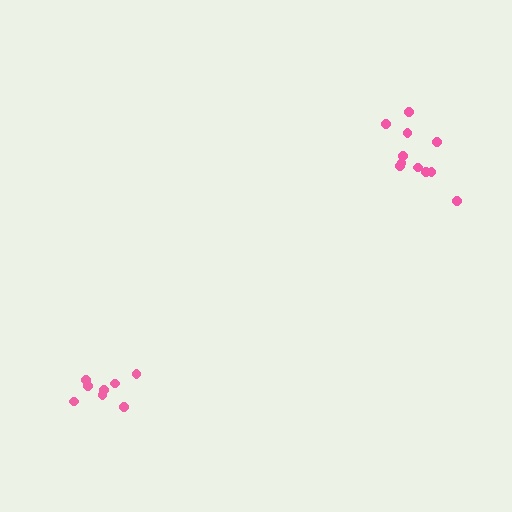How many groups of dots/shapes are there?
There are 2 groups.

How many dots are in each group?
Group 1: 11 dots, Group 2: 8 dots (19 total).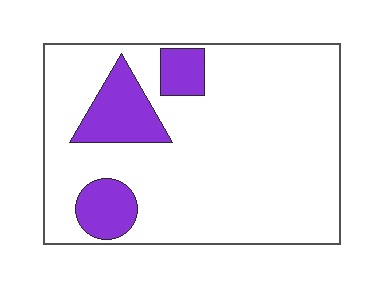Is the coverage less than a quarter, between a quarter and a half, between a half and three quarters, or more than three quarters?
Less than a quarter.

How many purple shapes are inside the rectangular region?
3.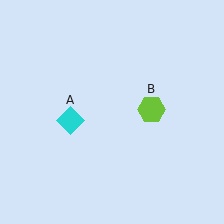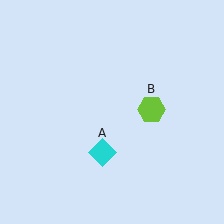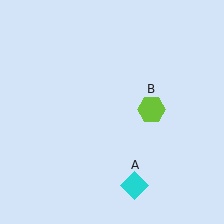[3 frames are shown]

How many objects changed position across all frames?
1 object changed position: cyan diamond (object A).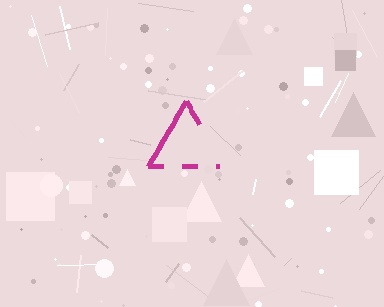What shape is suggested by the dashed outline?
The dashed outline suggests a triangle.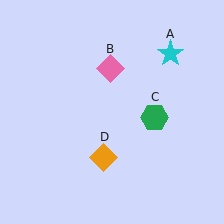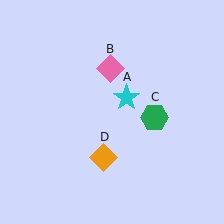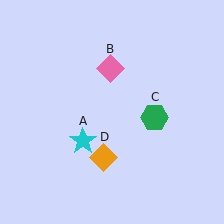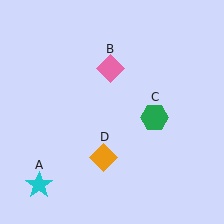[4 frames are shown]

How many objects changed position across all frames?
1 object changed position: cyan star (object A).